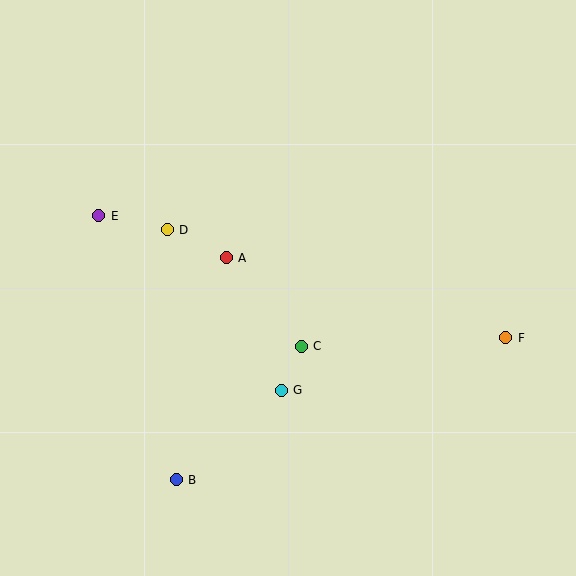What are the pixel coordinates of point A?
Point A is at (226, 258).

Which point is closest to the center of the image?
Point C at (301, 346) is closest to the center.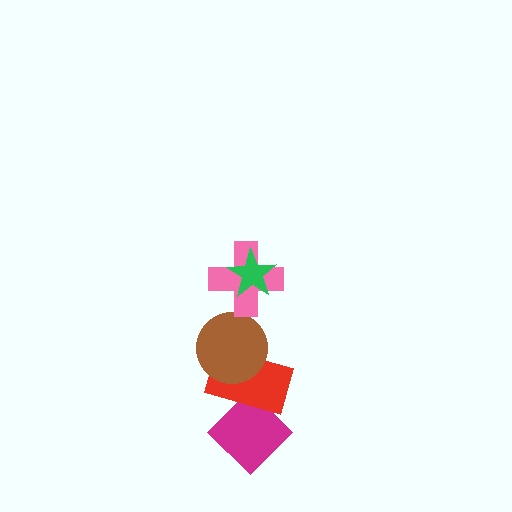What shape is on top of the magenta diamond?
The red rectangle is on top of the magenta diamond.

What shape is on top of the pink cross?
The green star is on top of the pink cross.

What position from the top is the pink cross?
The pink cross is 2nd from the top.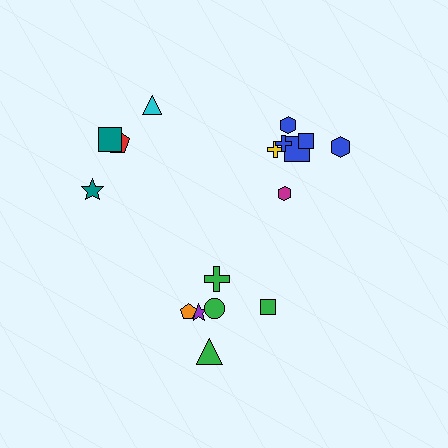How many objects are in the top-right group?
There are 7 objects.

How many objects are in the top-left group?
There are 4 objects.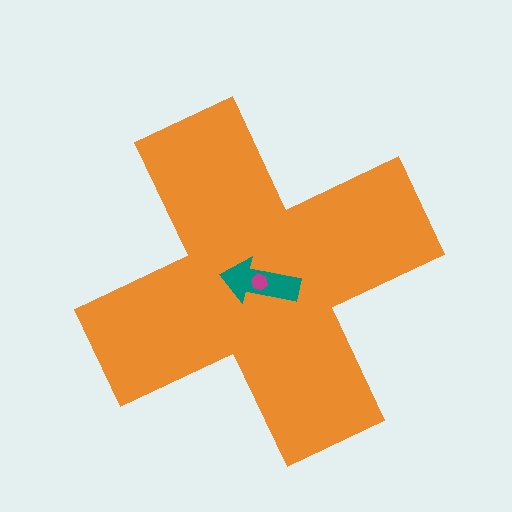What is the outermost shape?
The orange cross.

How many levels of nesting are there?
3.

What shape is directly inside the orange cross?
The teal arrow.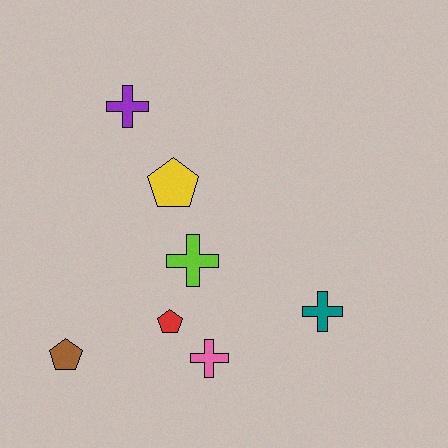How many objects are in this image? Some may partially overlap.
There are 7 objects.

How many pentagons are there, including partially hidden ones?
There are 3 pentagons.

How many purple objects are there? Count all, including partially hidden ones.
There is 1 purple object.